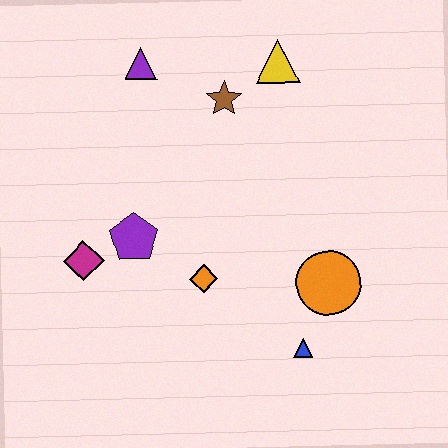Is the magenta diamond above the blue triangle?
Yes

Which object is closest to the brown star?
The yellow triangle is closest to the brown star.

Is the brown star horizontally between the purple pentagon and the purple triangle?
No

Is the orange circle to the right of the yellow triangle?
Yes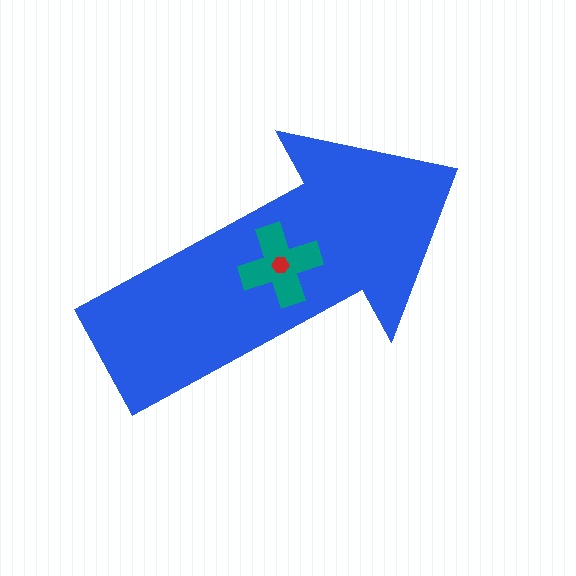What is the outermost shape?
The blue arrow.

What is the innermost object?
The red hexagon.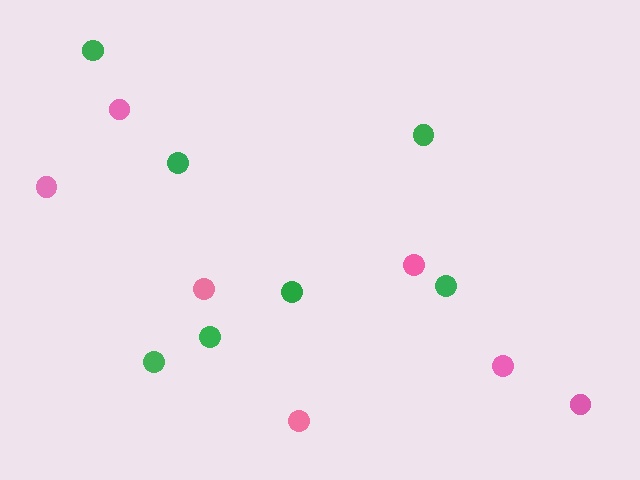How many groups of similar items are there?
There are 2 groups: one group of pink circles (7) and one group of green circles (7).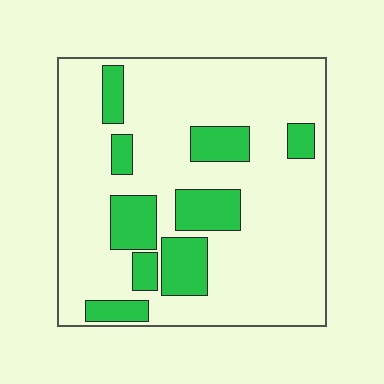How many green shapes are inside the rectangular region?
9.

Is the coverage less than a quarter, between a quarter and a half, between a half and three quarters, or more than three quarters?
Less than a quarter.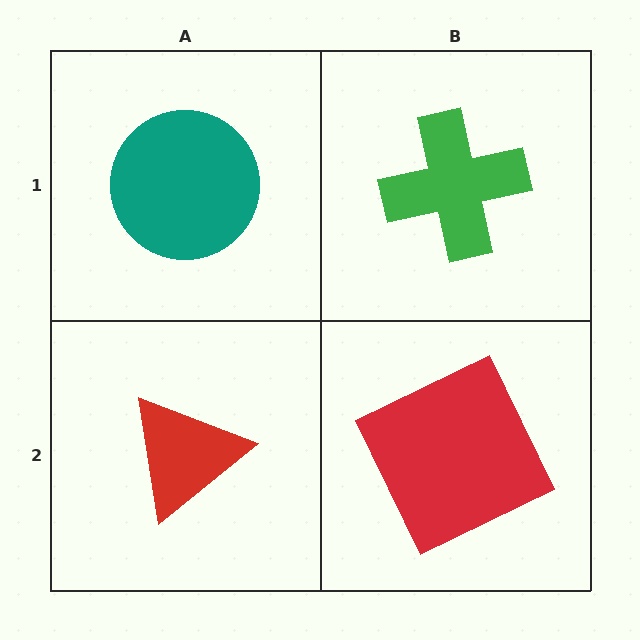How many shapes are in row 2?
2 shapes.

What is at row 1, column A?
A teal circle.